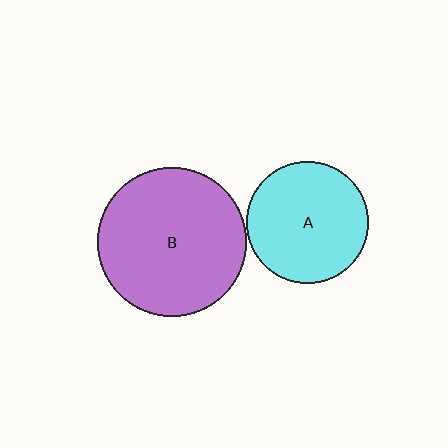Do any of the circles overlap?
No, none of the circles overlap.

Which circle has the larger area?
Circle B (purple).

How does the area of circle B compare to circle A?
Approximately 1.5 times.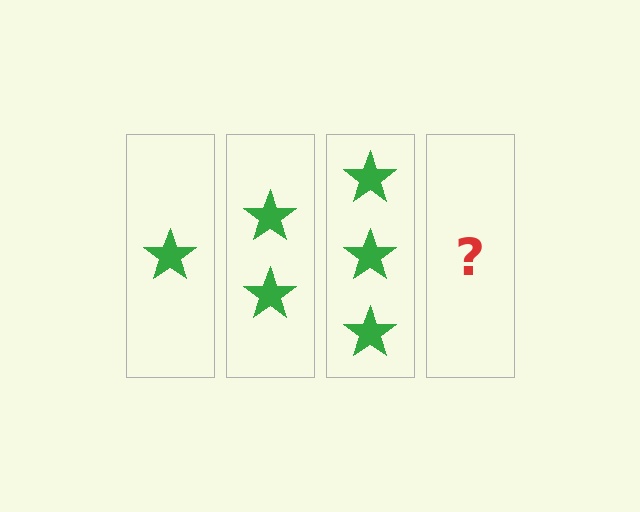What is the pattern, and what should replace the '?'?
The pattern is that each step adds one more star. The '?' should be 4 stars.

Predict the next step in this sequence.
The next step is 4 stars.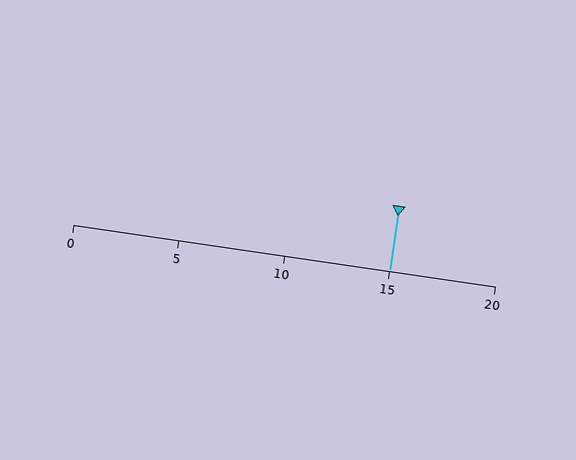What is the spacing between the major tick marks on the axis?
The major ticks are spaced 5 apart.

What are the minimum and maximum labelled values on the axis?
The axis runs from 0 to 20.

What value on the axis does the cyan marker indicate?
The marker indicates approximately 15.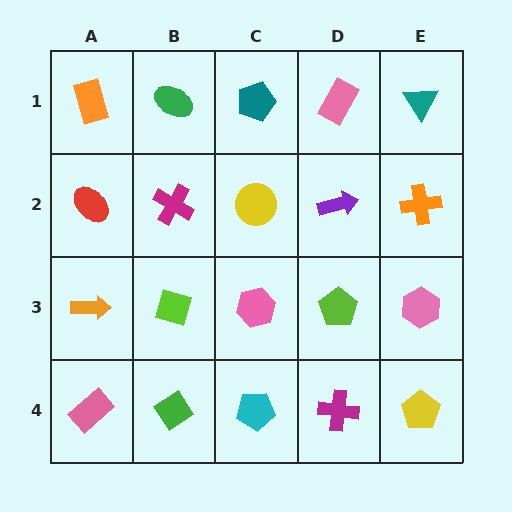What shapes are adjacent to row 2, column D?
A pink rectangle (row 1, column D), a lime pentagon (row 3, column D), a yellow circle (row 2, column C), an orange cross (row 2, column E).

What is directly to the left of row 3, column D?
A pink hexagon.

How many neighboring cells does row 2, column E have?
3.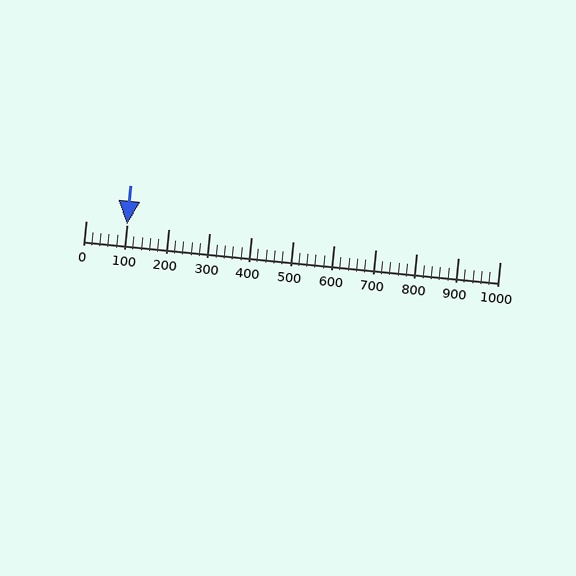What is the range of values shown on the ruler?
The ruler shows values from 0 to 1000.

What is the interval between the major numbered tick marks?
The major tick marks are spaced 100 units apart.